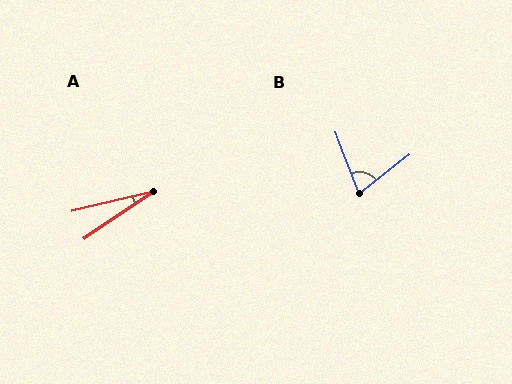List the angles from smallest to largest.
A (21°), B (73°).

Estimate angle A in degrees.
Approximately 21 degrees.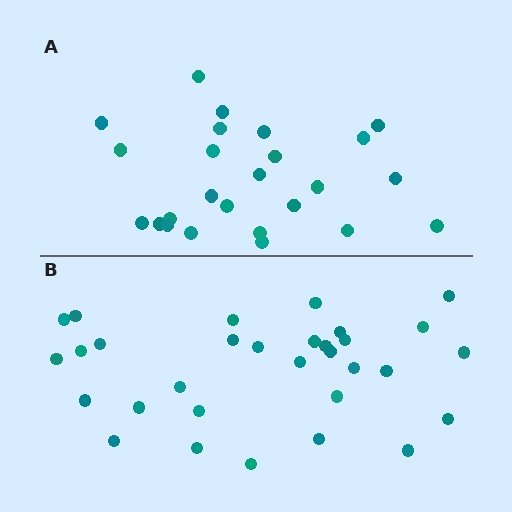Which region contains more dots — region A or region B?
Region B (the bottom region) has more dots.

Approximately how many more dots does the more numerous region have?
Region B has about 6 more dots than region A.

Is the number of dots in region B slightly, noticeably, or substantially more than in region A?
Region B has only slightly more — the two regions are fairly close. The ratio is roughly 1.2 to 1.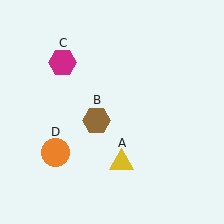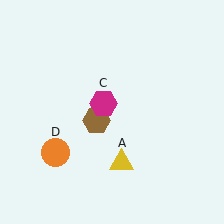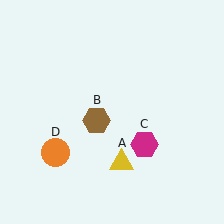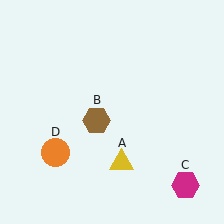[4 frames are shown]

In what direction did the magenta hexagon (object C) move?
The magenta hexagon (object C) moved down and to the right.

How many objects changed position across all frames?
1 object changed position: magenta hexagon (object C).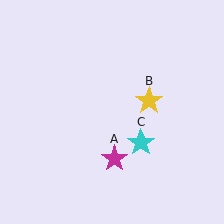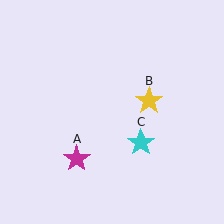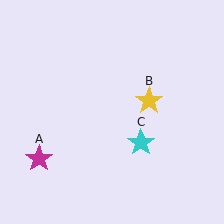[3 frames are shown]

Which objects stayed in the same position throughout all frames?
Yellow star (object B) and cyan star (object C) remained stationary.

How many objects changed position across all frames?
1 object changed position: magenta star (object A).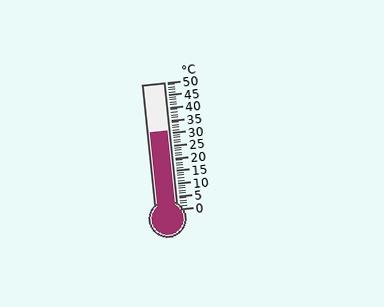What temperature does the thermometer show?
The thermometer shows approximately 31°C.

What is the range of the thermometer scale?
The thermometer scale ranges from 0°C to 50°C.